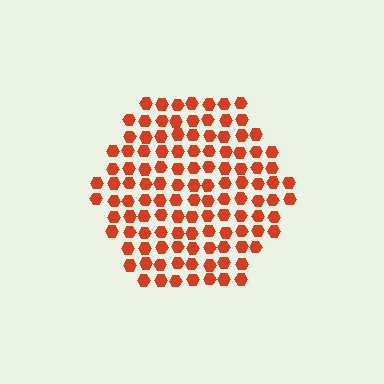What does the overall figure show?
The overall figure shows a hexagon.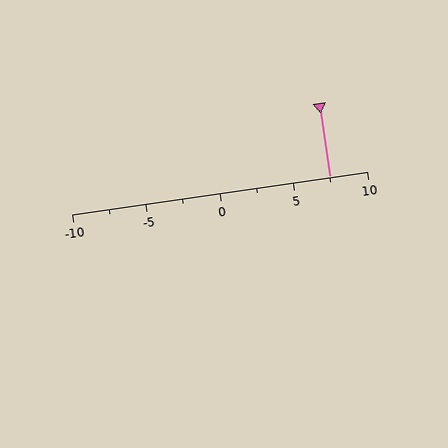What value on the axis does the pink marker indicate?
The marker indicates approximately 7.5.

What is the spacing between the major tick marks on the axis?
The major ticks are spaced 5 apart.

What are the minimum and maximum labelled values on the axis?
The axis runs from -10 to 10.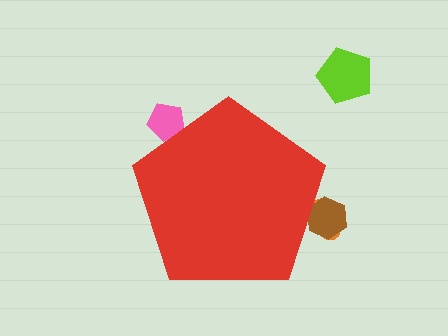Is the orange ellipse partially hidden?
Yes, the orange ellipse is partially hidden behind the red pentagon.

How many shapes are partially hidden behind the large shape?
3 shapes are partially hidden.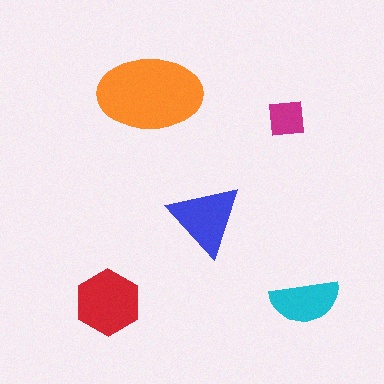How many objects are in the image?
There are 5 objects in the image.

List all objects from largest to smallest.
The orange ellipse, the red hexagon, the blue triangle, the cyan semicircle, the magenta square.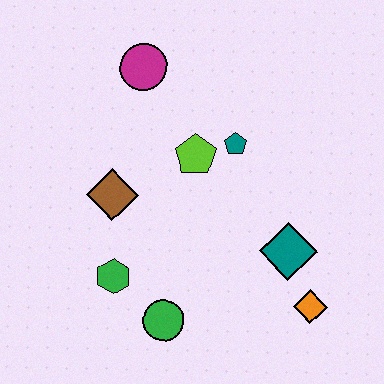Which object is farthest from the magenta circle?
The orange diamond is farthest from the magenta circle.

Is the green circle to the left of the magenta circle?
No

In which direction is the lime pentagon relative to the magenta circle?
The lime pentagon is below the magenta circle.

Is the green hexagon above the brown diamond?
No